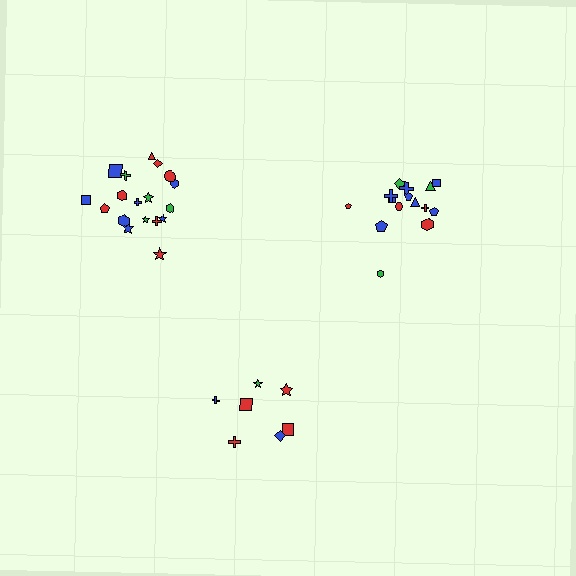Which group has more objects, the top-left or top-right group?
The top-left group.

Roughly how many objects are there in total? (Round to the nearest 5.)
Roughly 40 objects in total.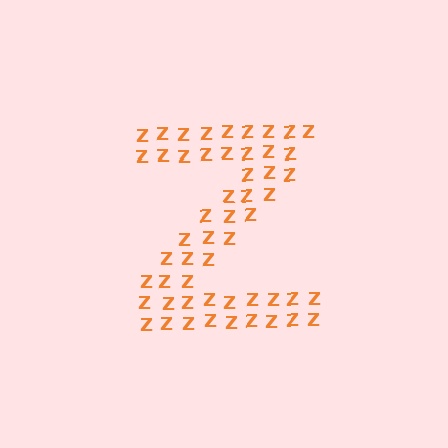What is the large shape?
The large shape is the letter Z.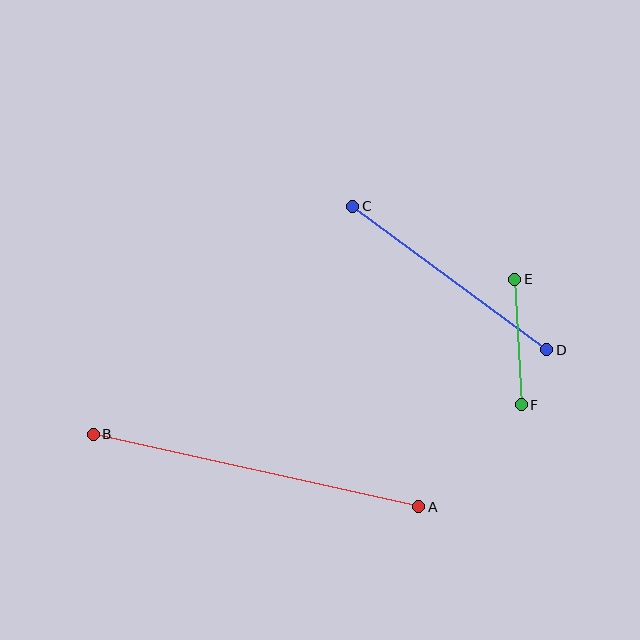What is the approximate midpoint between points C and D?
The midpoint is at approximately (450, 278) pixels.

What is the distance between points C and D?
The distance is approximately 241 pixels.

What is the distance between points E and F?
The distance is approximately 126 pixels.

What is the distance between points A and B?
The distance is approximately 333 pixels.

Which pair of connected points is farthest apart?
Points A and B are farthest apart.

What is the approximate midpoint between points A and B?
The midpoint is at approximately (256, 470) pixels.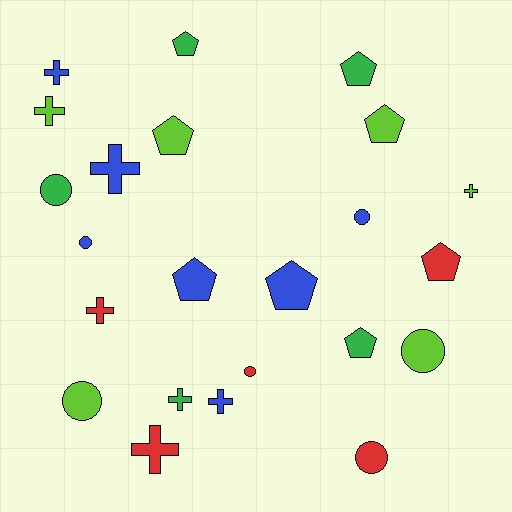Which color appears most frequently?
Blue, with 7 objects.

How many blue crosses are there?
There are 3 blue crosses.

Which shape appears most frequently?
Pentagon, with 8 objects.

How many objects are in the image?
There are 23 objects.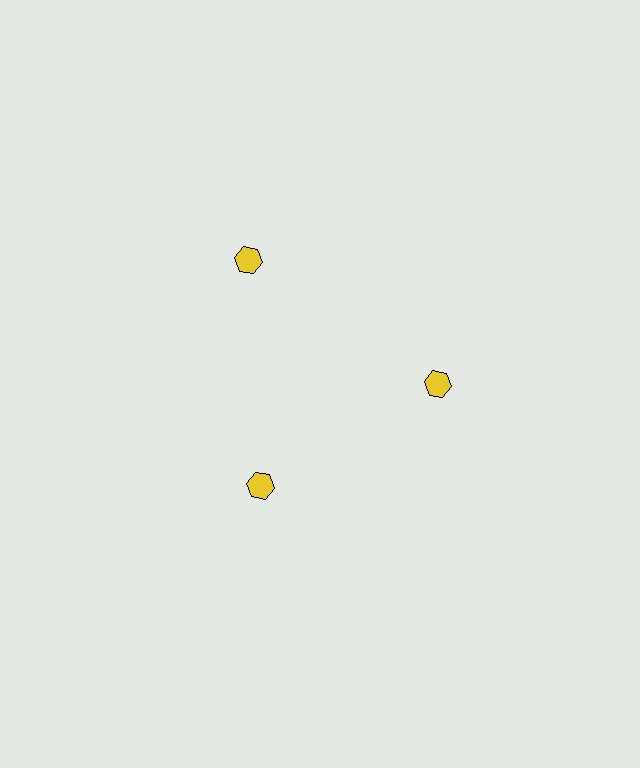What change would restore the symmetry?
The symmetry would be restored by moving it inward, back onto the ring so that all 3 hexagons sit at equal angles and equal distance from the center.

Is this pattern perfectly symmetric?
No. The 3 yellow hexagons are arranged in a ring, but one element near the 11 o'clock position is pushed outward from the center, breaking the 3-fold rotational symmetry.